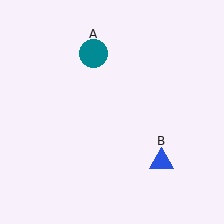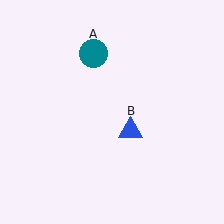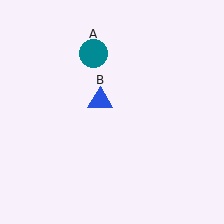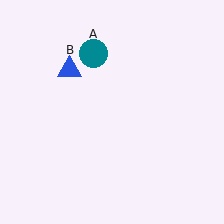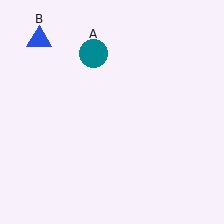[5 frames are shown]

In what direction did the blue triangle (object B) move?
The blue triangle (object B) moved up and to the left.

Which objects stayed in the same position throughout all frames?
Teal circle (object A) remained stationary.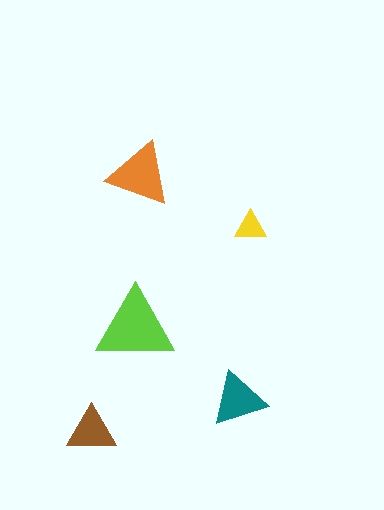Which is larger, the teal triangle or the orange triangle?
The orange one.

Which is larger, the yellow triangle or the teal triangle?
The teal one.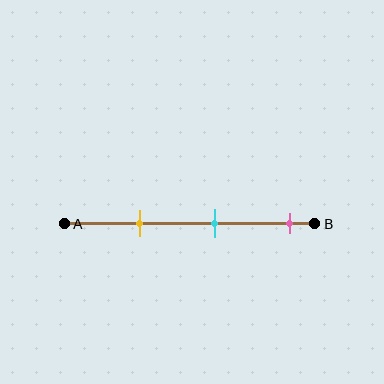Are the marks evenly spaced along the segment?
Yes, the marks are approximately evenly spaced.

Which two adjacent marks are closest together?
The yellow and cyan marks are the closest adjacent pair.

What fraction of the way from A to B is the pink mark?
The pink mark is approximately 90% (0.9) of the way from A to B.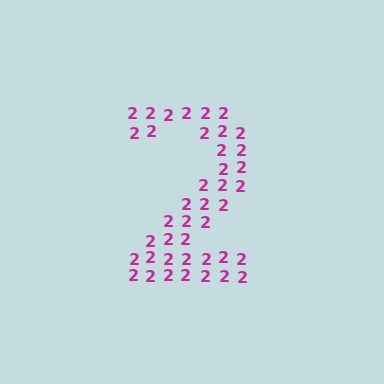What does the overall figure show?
The overall figure shows the digit 2.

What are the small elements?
The small elements are digit 2's.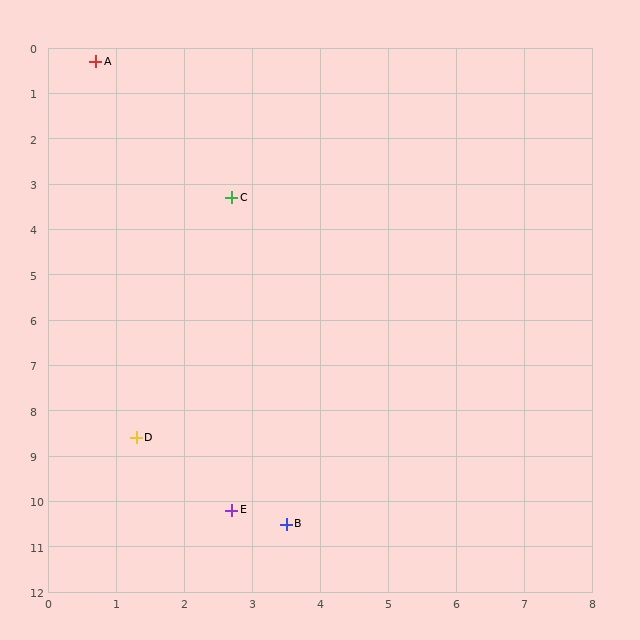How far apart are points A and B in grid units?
Points A and B are about 10.6 grid units apart.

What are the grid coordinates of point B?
Point B is at approximately (3.5, 10.5).